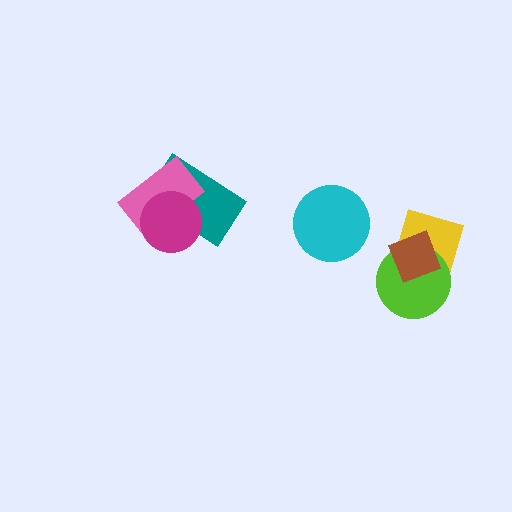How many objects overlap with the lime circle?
2 objects overlap with the lime circle.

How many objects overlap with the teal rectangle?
2 objects overlap with the teal rectangle.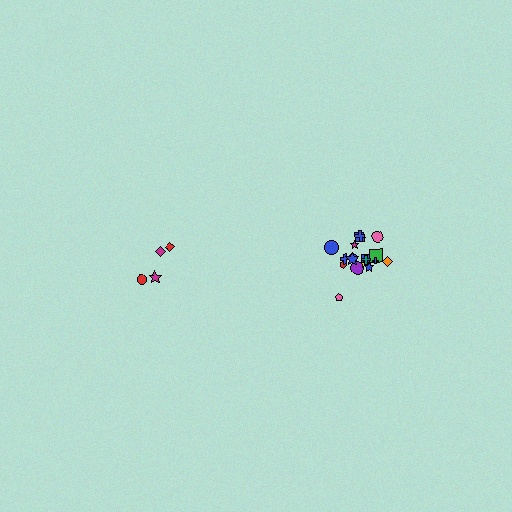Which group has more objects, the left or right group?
The right group.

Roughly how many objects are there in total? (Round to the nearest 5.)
Roughly 20 objects in total.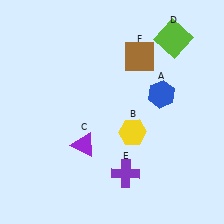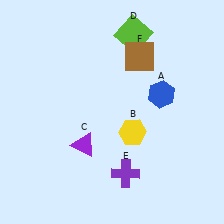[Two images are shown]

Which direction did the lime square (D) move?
The lime square (D) moved left.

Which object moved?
The lime square (D) moved left.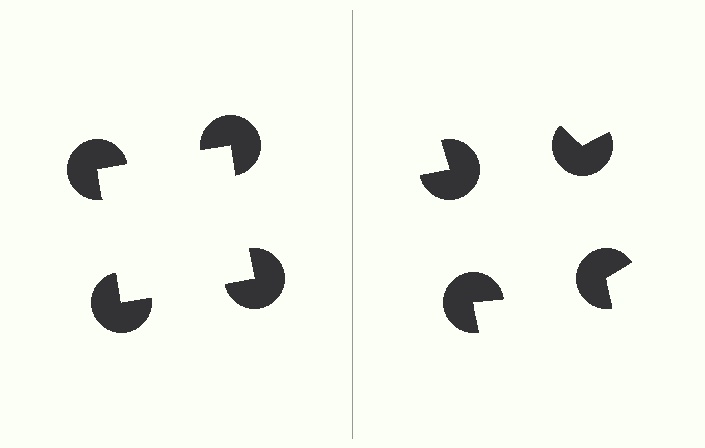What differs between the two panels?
The pac-man discs are positioned identically on both sides; only the wedge orientations differ. On the left they align to a square; on the right they are misaligned.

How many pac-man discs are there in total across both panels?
8 — 4 on each side.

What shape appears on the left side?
An illusory square.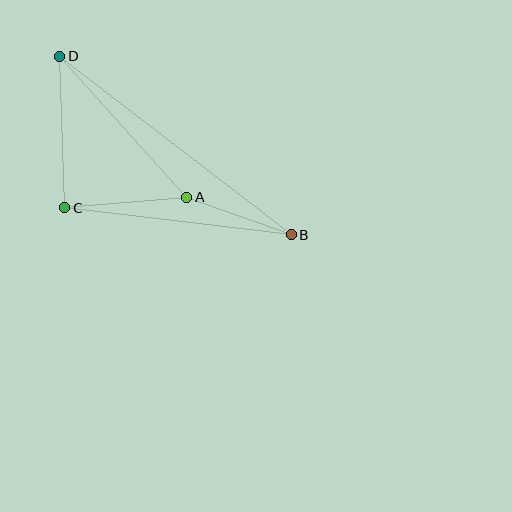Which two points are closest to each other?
Points A and B are closest to each other.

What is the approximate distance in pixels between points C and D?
The distance between C and D is approximately 151 pixels.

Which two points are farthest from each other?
Points B and D are farthest from each other.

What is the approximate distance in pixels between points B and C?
The distance between B and C is approximately 228 pixels.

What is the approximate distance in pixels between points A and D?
The distance between A and D is approximately 190 pixels.